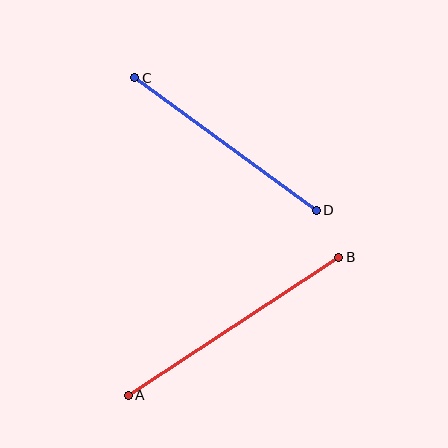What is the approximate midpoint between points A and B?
The midpoint is at approximately (234, 326) pixels.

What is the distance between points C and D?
The distance is approximately 225 pixels.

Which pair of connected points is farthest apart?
Points A and B are farthest apart.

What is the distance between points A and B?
The distance is approximately 252 pixels.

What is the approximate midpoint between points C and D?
The midpoint is at approximately (226, 144) pixels.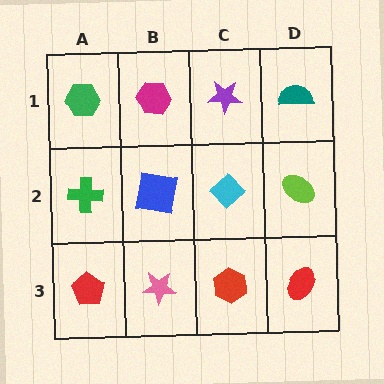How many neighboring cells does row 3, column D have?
2.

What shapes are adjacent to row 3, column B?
A blue square (row 2, column B), a red pentagon (row 3, column A), a red hexagon (row 3, column C).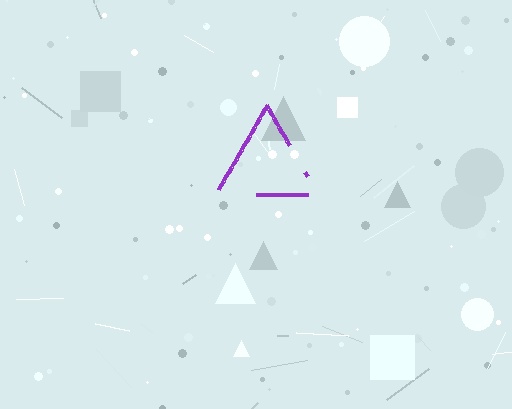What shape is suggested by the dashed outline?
The dashed outline suggests a triangle.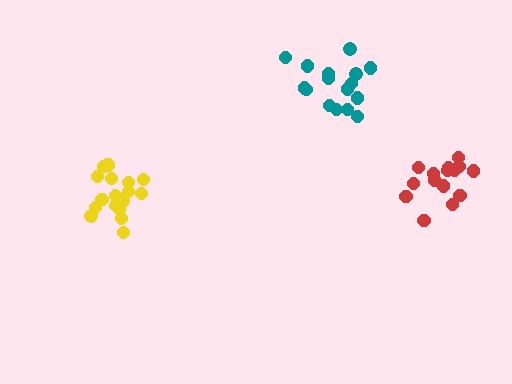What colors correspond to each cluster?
The clusters are colored: yellow, red, teal.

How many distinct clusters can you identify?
There are 3 distinct clusters.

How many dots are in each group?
Group 1: 19 dots, Group 2: 15 dots, Group 3: 16 dots (50 total).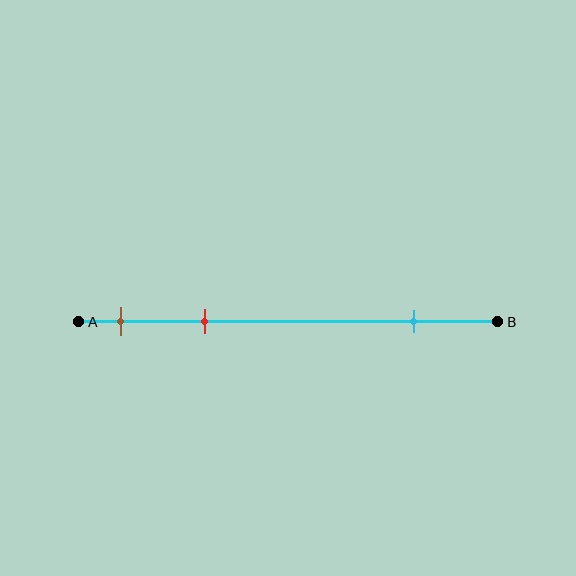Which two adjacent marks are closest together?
The brown and red marks are the closest adjacent pair.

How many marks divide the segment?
There are 3 marks dividing the segment.